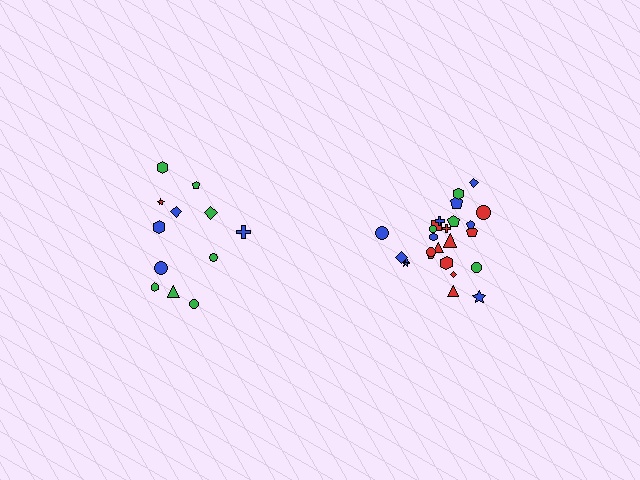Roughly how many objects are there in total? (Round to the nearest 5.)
Roughly 35 objects in total.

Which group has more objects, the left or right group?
The right group.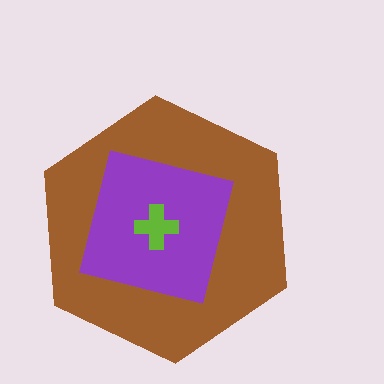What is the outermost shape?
The brown hexagon.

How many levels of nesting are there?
3.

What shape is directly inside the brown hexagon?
The purple square.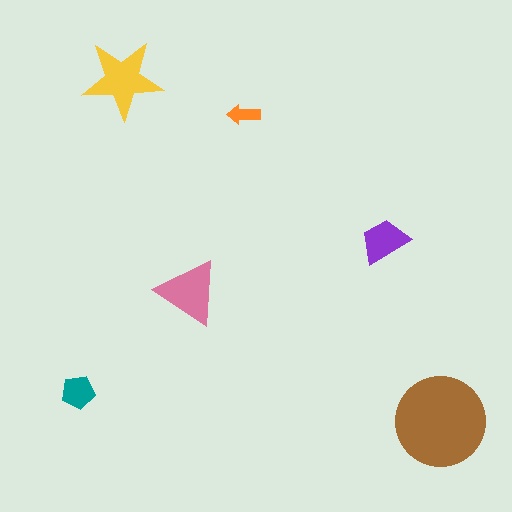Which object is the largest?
The brown circle.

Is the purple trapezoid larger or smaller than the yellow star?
Smaller.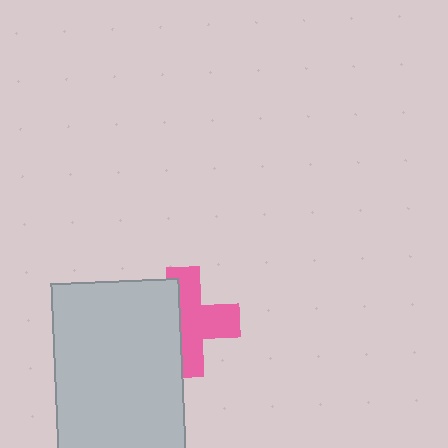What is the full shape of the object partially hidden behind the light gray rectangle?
The partially hidden object is a pink cross.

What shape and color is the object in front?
The object in front is a light gray rectangle.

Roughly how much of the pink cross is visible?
About half of it is visible (roughly 57%).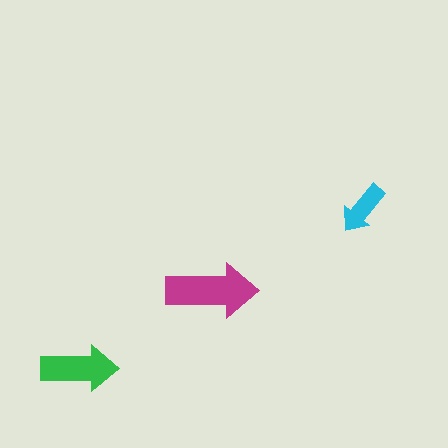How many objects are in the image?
There are 3 objects in the image.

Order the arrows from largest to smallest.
the magenta one, the green one, the cyan one.